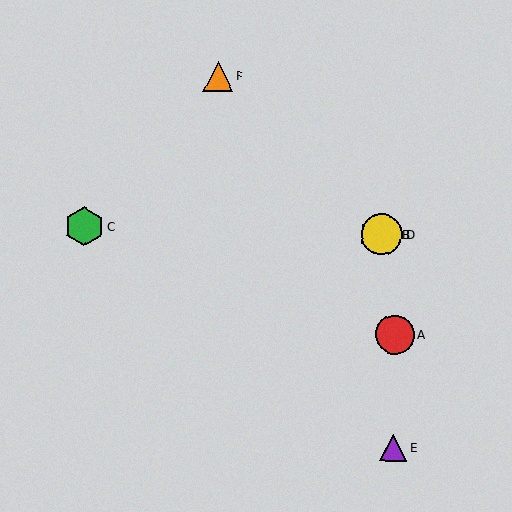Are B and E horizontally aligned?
No, B is at y≈234 and E is at y≈448.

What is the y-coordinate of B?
Object B is at y≈234.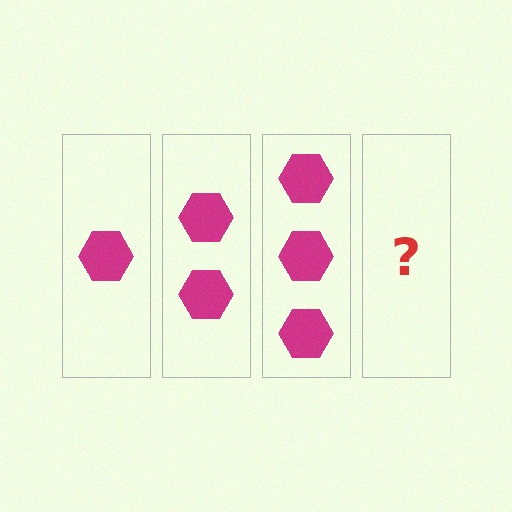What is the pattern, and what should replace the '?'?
The pattern is that each step adds one more hexagon. The '?' should be 4 hexagons.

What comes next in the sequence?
The next element should be 4 hexagons.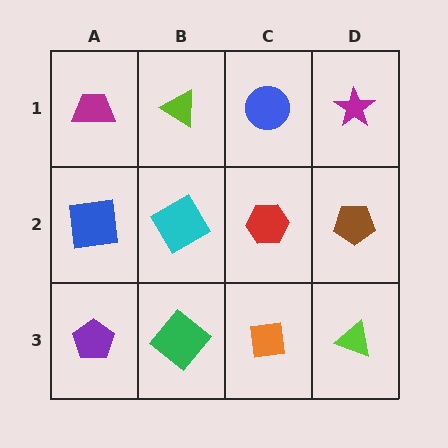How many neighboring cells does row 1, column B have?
3.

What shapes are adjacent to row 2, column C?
A blue circle (row 1, column C), an orange square (row 3, column C), a cyan diamond (row 2, column B), a brown pentagon (row 2, column D).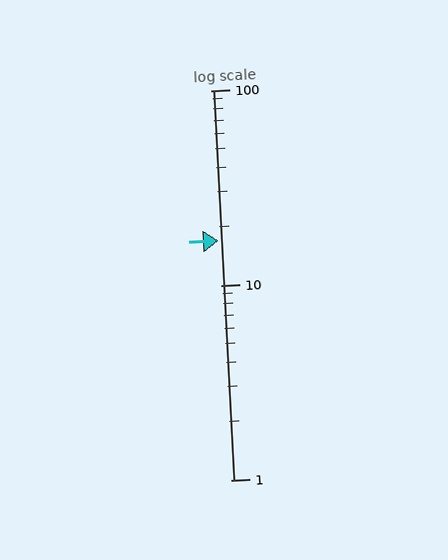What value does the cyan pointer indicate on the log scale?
The pointer indicates approximately 17.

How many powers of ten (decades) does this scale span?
The scale spans 2 decades, from 1 to 100.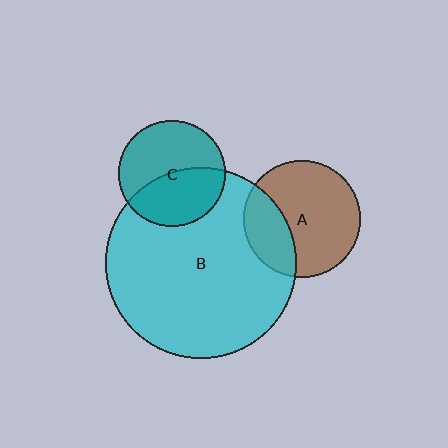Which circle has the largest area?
Circle B (cyan).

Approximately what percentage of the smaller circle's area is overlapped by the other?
Approximately 45%.